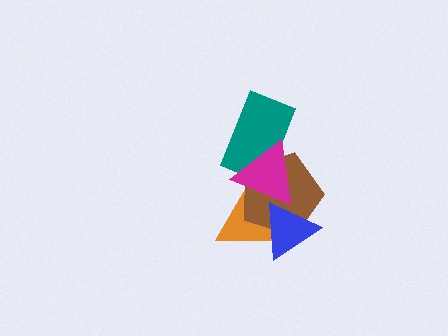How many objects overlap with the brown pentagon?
4 objects overlap with the brown pentagon.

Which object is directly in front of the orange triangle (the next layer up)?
The brown pentagon is directly in front of the orange triangle.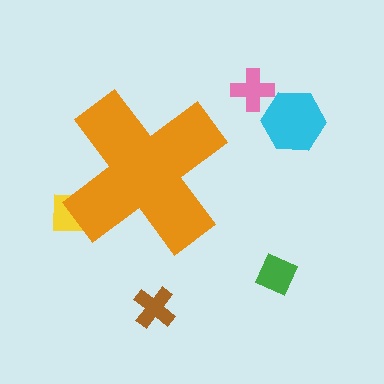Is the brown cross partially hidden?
No, the brown cross is fully visible.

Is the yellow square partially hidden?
Yes, the yellow square is partially hidden behind the orange cross.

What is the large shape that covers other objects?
An orange cross.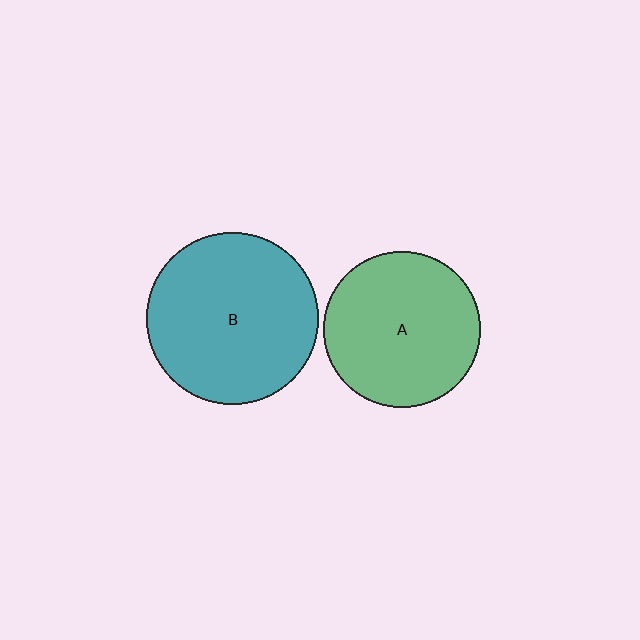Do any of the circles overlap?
No, none of the circles overlap.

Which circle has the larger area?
Circle B (teal).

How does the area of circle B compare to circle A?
Approximately 1.2 times.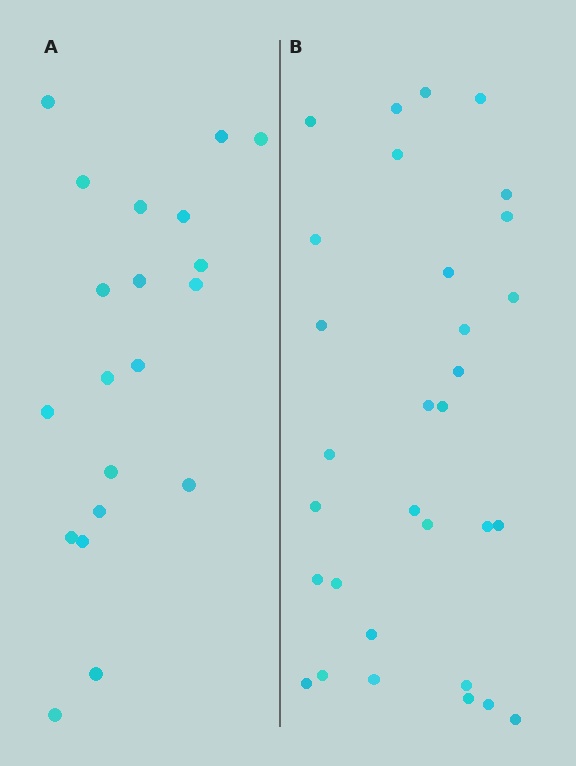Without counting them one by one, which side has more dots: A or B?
Region B (the right region) has more dots.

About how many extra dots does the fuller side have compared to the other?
Region B has roughly 12 or so more dots than region A.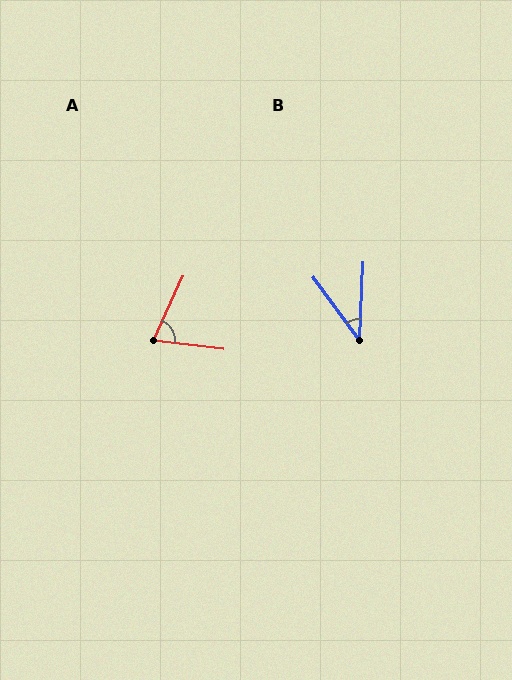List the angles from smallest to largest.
B (39°), A (72°).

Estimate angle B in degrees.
Approximately 39 degrees.